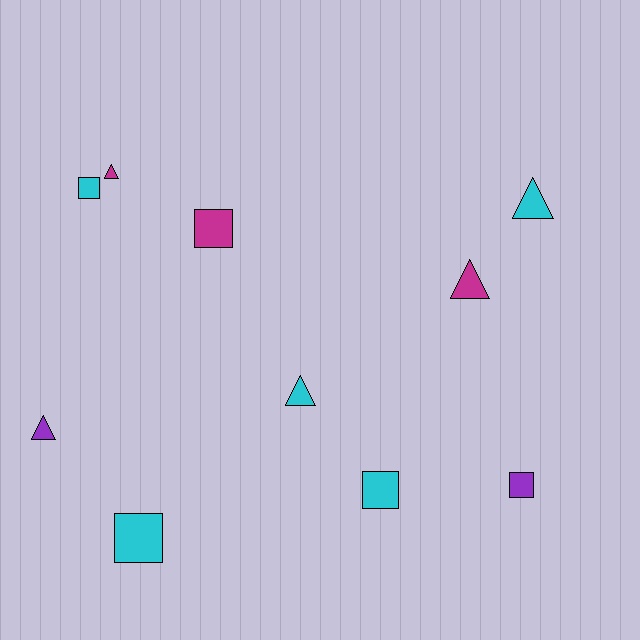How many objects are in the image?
There are 10 objects.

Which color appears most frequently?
Cyan, with 5 objects.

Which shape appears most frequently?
Square, with 5 objects.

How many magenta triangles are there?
There are 2 magenta triangles.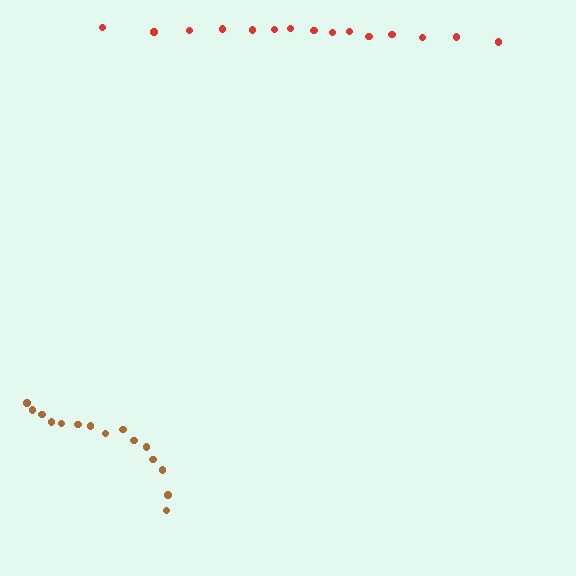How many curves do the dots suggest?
There are 2 distinct paths.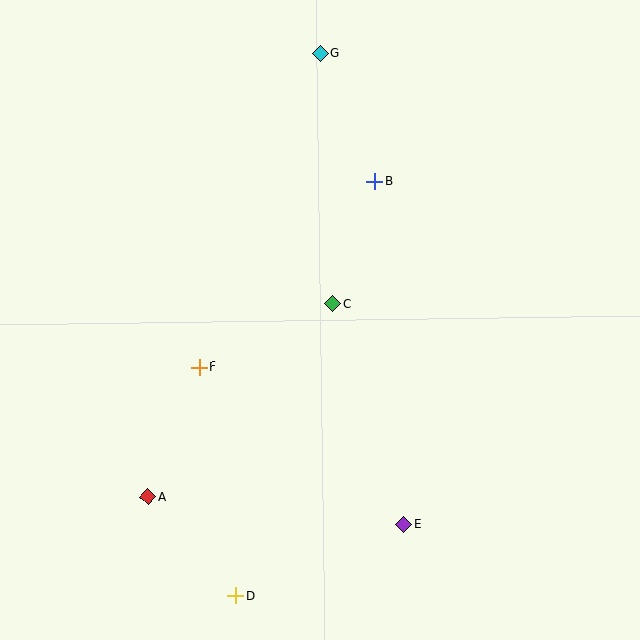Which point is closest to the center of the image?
Point C at (332, 304) is closest to the center.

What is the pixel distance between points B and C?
The distance between B and C is 130 pixels.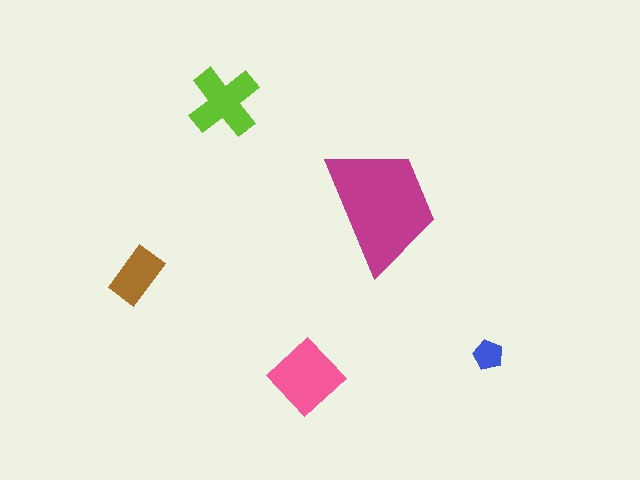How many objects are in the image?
There are 5 objects in the image.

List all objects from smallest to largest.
The blue pentagon, the brown rectangle, the lime cross, the pink diamond, the magenta trapezoid.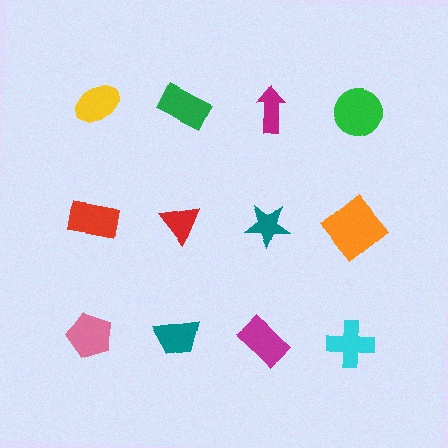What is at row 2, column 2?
A red triangle.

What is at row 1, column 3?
A magenta arrow.